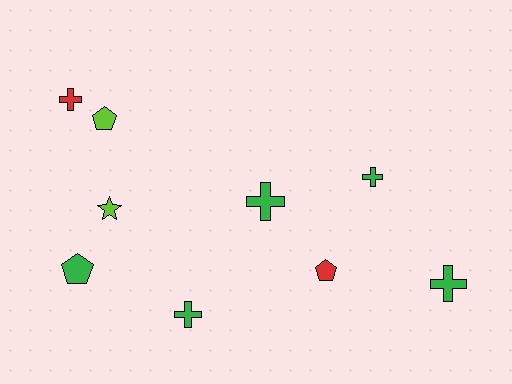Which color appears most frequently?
Green, with 5 objects.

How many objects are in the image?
There are 9 objects.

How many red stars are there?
There are no red stars.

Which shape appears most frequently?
Cross, with 5 objects.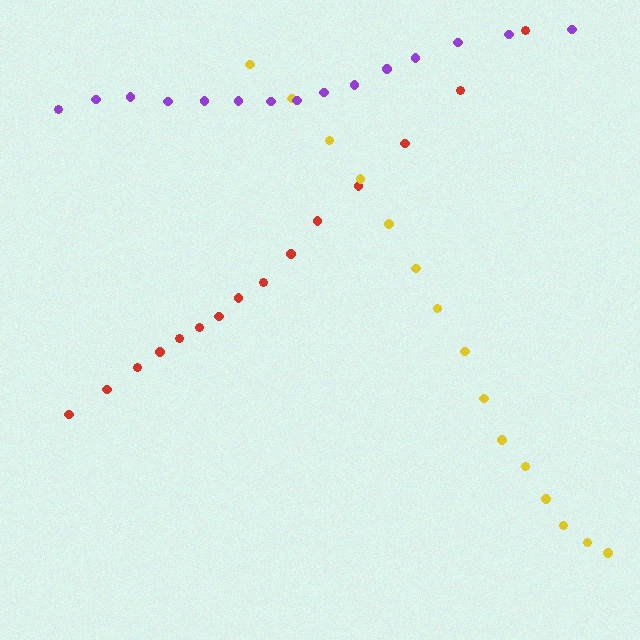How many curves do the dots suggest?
There are 3 distinct paths.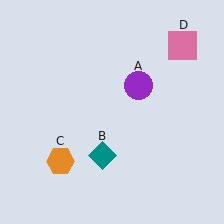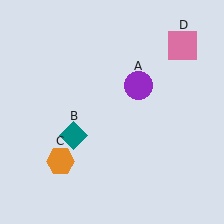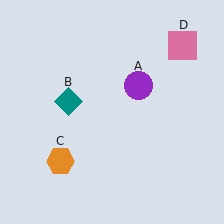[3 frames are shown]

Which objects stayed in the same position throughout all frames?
Purple circle (object A) and orange hexagon (object C) and pink square (object D) remained stationary.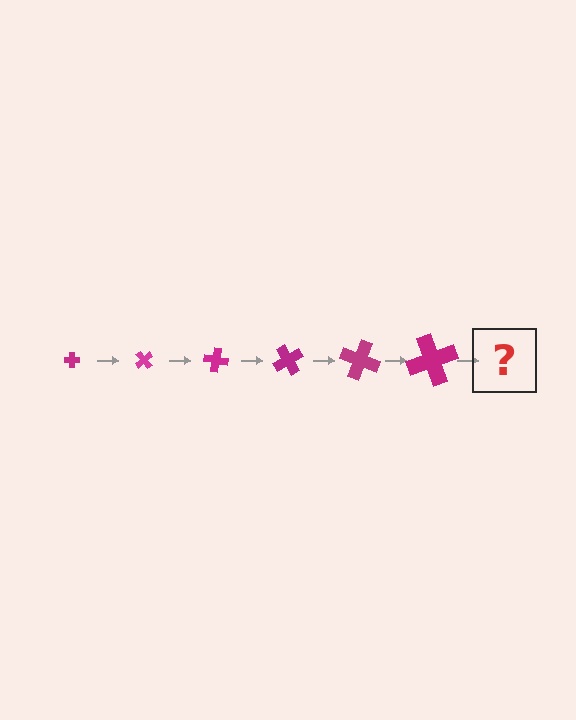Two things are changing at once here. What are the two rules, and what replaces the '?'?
The two rules are that the cross grows larger each step and it rotates 50 degrees each step. The '?' should be a cross, larger than the previous one and rotated 300 degrees from the start.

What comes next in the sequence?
The next element should be a cross, larger than the previous one and rotated 300 degrees from the start.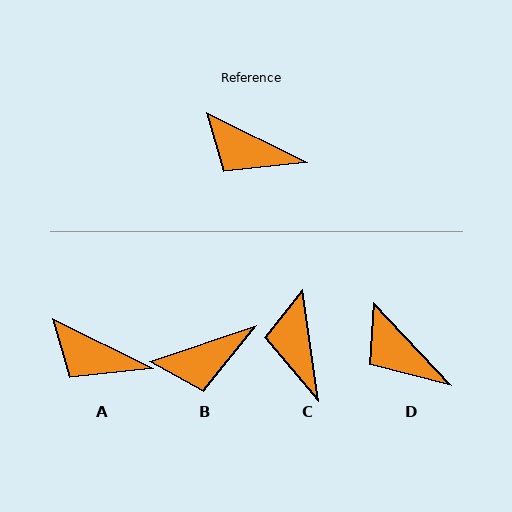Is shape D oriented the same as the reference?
No, it is off by about 20 degrees.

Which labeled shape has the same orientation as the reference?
A.